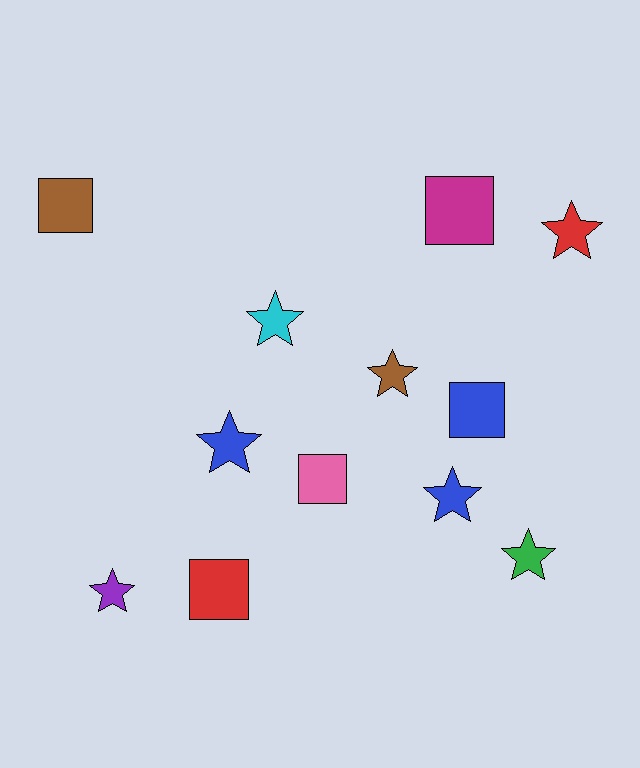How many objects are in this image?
There are 12 objects.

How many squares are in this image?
There are 5 squares.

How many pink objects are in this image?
There is 1 pink object.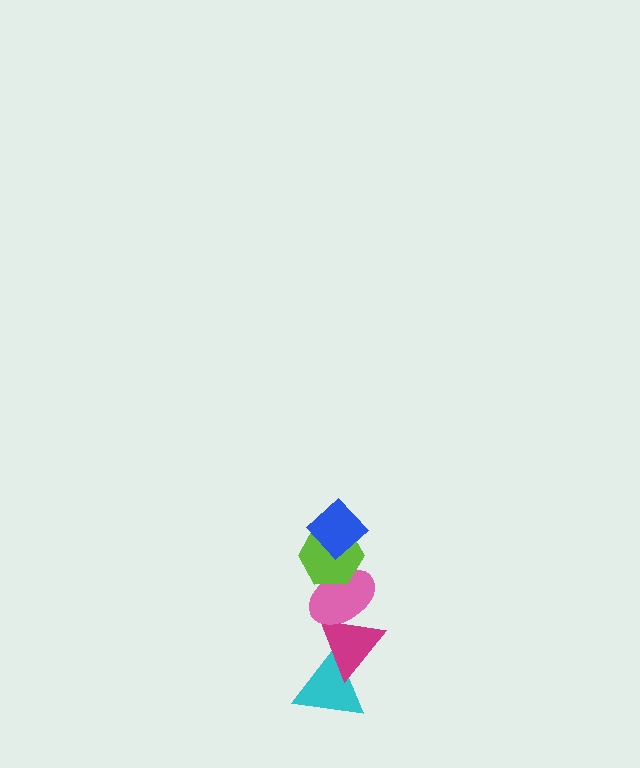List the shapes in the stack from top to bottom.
From top to bottom: the blue diamond, the lime hexagon, the pink ellipse, the magenta triangle, the cyan triangle.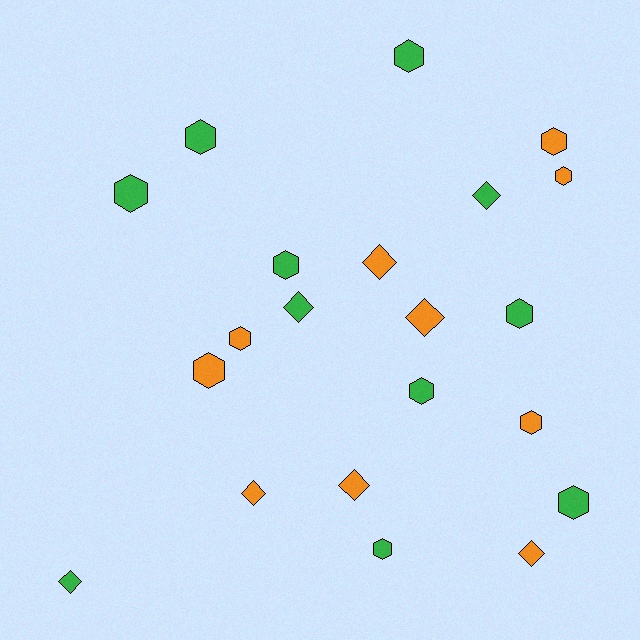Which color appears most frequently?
Green, with 11 objects.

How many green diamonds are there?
There are 3 green diamonds.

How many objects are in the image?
There are 21 objects.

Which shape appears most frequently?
Hexagon, with 13 objects.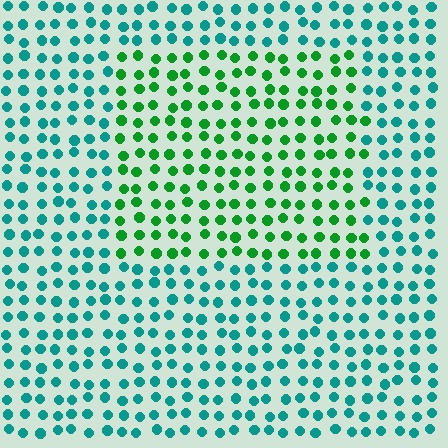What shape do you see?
I see a rectangle.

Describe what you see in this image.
The image is filled with small teal elements in a uniform arrangement. A rectangle-shaped region is visible where the elements are tinted to a slightly different hue, forming a subtle color boundary.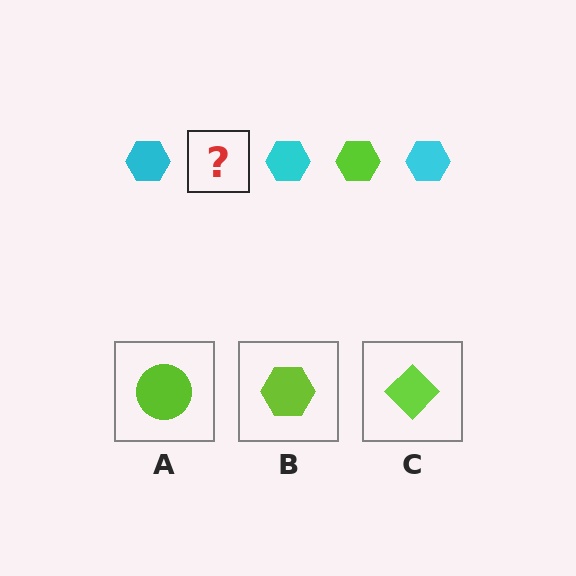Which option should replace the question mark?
Option B.